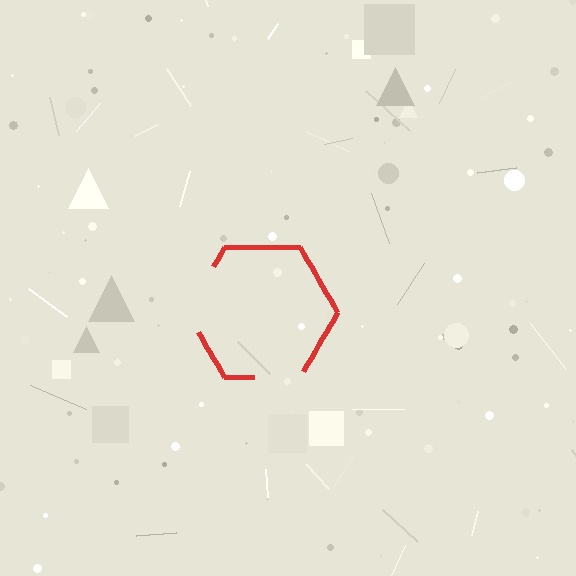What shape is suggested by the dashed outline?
The dashed outline suggests a hexagon.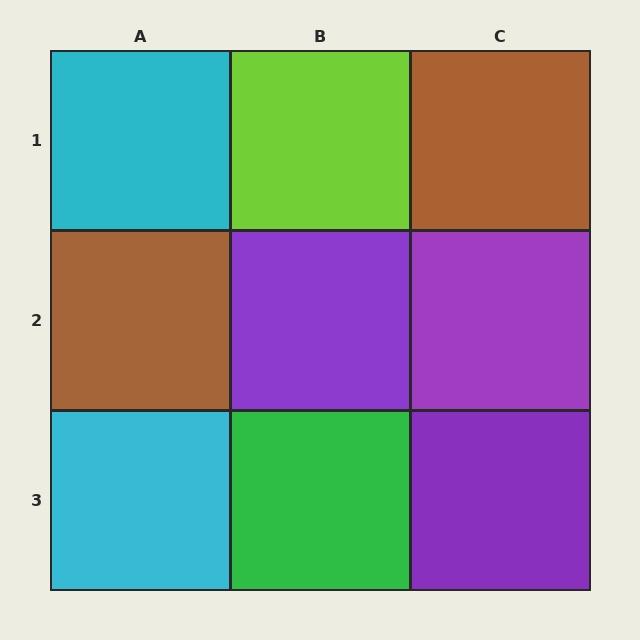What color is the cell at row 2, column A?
Brown.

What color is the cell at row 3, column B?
Green.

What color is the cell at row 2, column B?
Purple.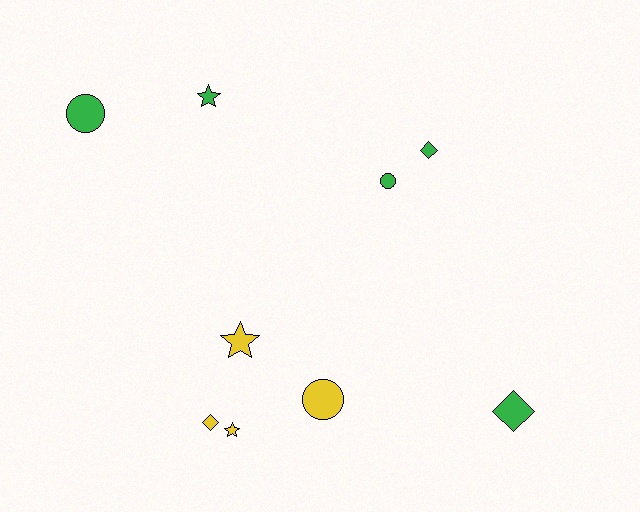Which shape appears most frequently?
Circle, with 3 objects.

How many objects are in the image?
There are 9 objects.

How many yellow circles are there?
There is 1 yellow circle.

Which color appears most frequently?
Green, with 5 objects.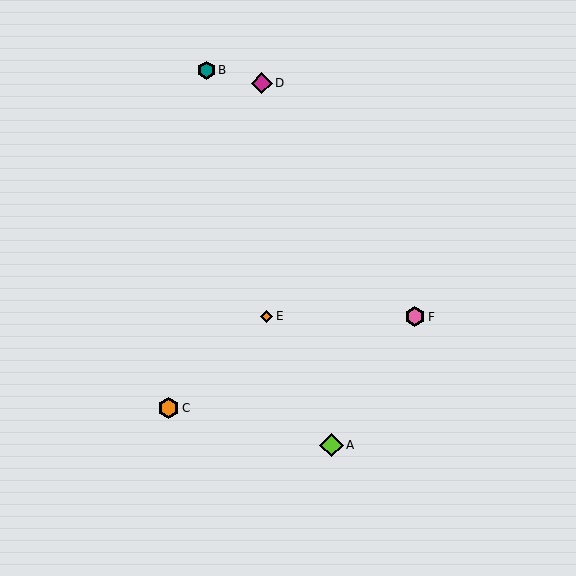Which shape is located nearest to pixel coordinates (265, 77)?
The magenta diamond (labeled D) at (262, 83) is nearest to that location.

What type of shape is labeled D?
Shape D is a magenta diamond.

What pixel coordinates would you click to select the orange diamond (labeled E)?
Click at (266, 316) to select the orange diamond E.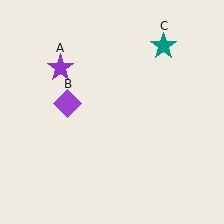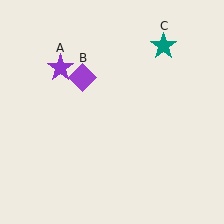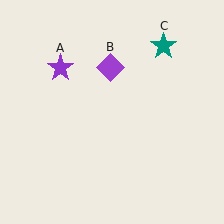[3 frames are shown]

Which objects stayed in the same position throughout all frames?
Purple star (object A) and teal star (object C) remained stationary.